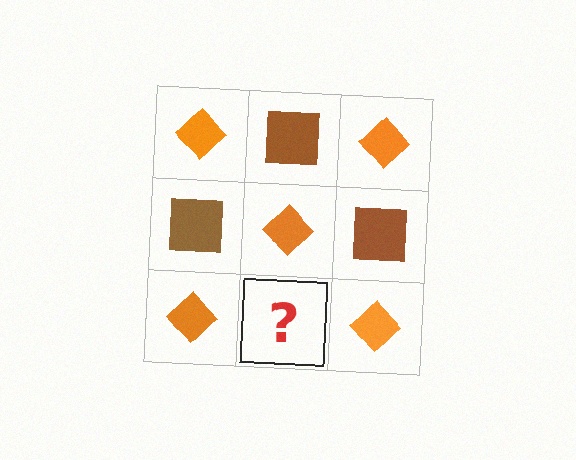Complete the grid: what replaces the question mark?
The question mark should be replaced with a brown square.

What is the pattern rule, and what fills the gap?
The rule is that it alternates orange diamond and brown square in a checkerboard pattern. The gap should be filled with a brown square.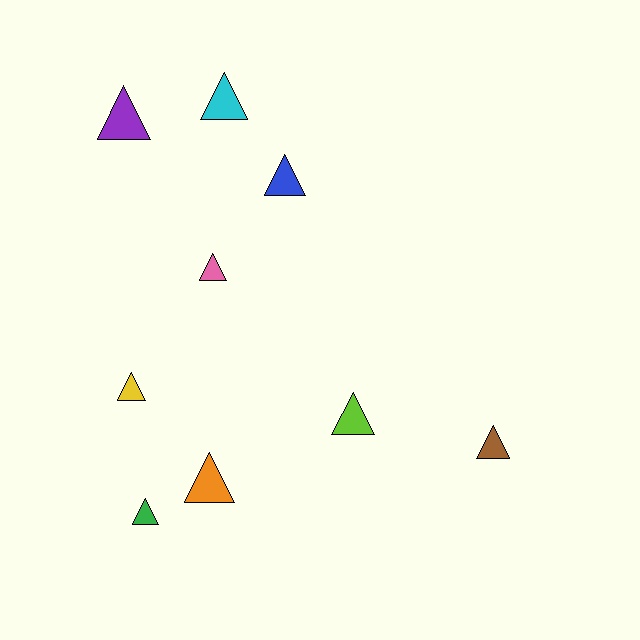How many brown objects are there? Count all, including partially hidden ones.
There is 1 brown object.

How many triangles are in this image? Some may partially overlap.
There are 9 triangles.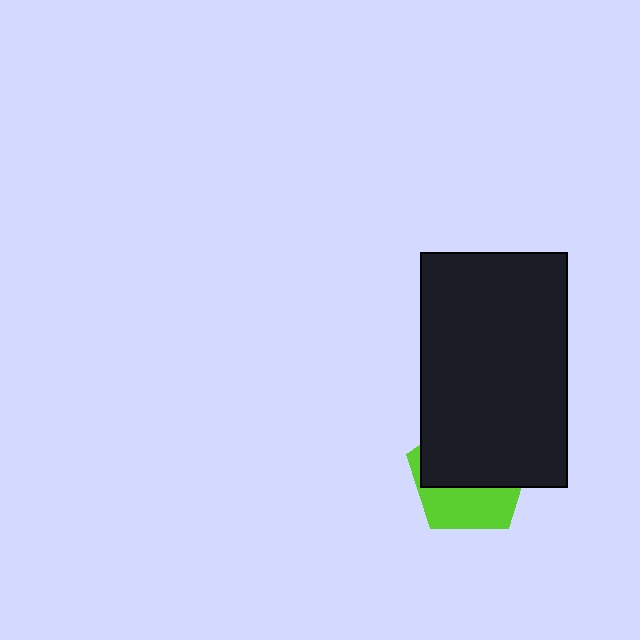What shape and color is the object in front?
The object in front is a black rectangle.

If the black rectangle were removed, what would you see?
You would see the complete lime pentagon.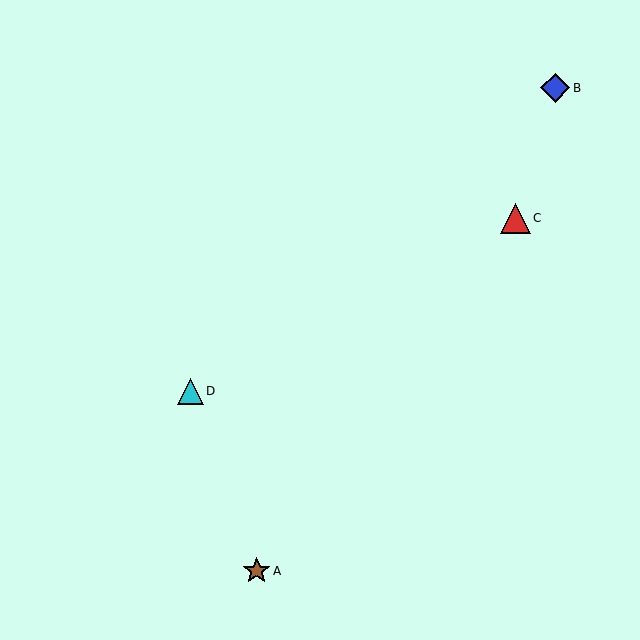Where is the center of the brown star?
The center of the brown star is at (257, 571).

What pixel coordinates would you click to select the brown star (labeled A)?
Click at (257, 571) to select the brown star A.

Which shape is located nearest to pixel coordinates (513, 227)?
The red triangle (labeled C) at (515, 219) is nearest to that location.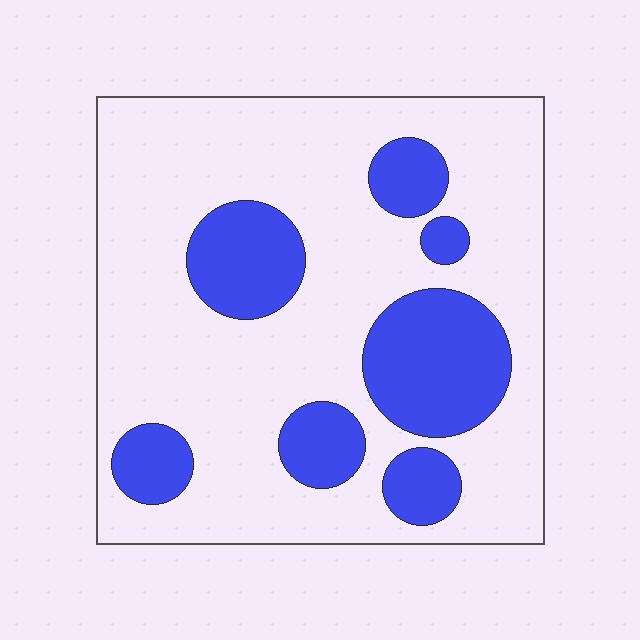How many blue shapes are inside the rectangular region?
7.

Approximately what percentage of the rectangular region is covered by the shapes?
Approximately 25%.